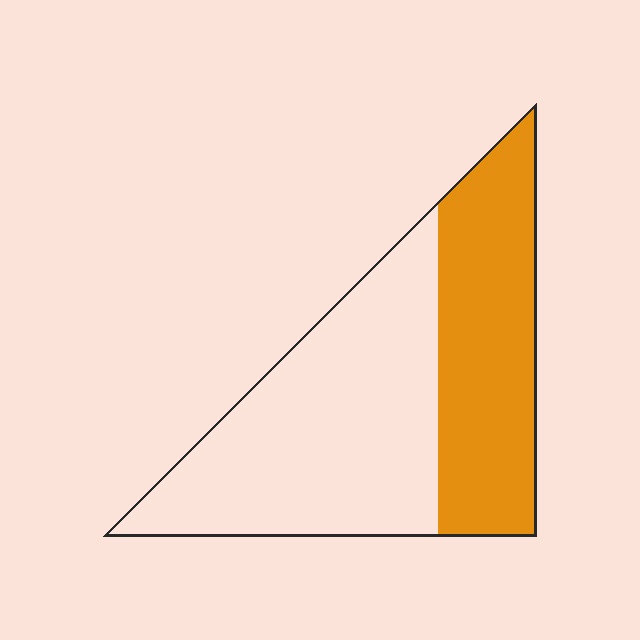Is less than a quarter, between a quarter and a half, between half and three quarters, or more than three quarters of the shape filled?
Between a quarter and a half.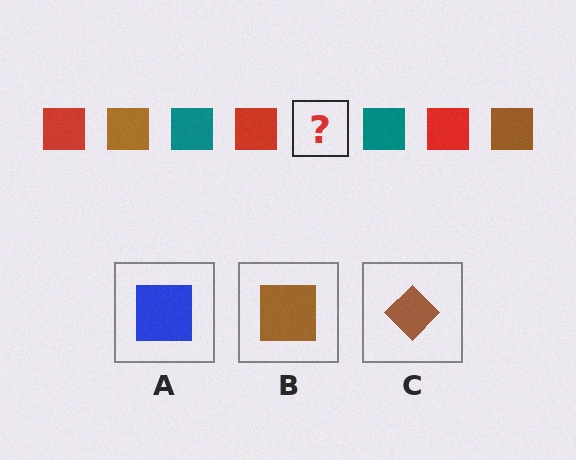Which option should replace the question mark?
Option B.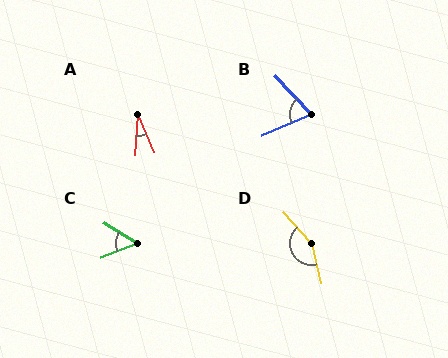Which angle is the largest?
D, at approximately 152 degrees.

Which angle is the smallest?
A, at approximately 27 degrees.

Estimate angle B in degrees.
Approximately 69 degrees.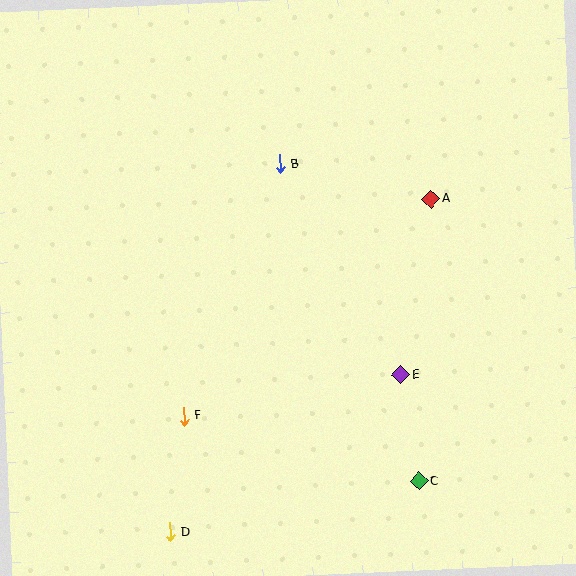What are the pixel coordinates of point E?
Point E is at (401, 375).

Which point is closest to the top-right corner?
Point A is closest to the top-right corner.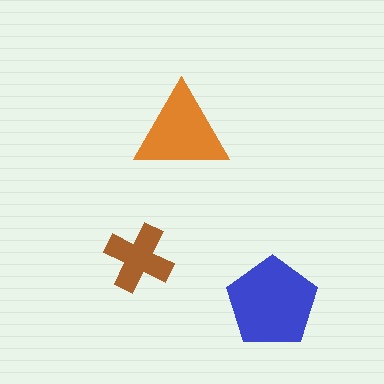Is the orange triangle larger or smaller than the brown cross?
Larger.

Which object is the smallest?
The brown cross.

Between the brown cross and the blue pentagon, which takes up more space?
The blue pentagon.